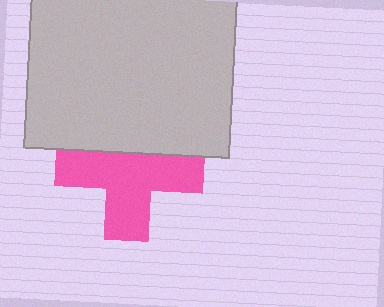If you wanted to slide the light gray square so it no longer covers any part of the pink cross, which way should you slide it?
Slide it up — that is the most direct way to separate the two shapes.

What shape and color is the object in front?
The object in front is a light gray square.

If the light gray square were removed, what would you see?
You would see the complete pink cross.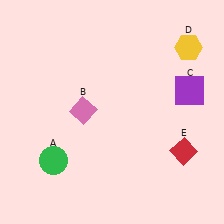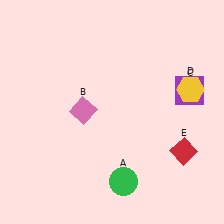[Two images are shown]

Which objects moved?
The objects that moved are: the green circle (A), the yellow hexagon (D).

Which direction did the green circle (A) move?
The green circle (A) moved right.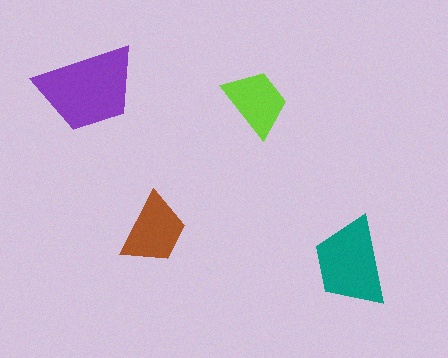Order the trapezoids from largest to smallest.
the purple one, the teal one, the brown one, the lime one.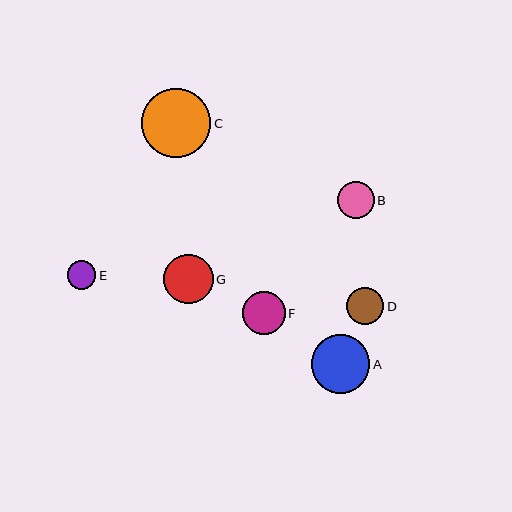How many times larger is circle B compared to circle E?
Circle B is approximately 1.3 times the size of circle E.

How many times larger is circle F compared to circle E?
Circle F is approximately 1.5 times the size of circle E.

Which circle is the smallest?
Circle E is the smallest with a size of approximately 28 pixels.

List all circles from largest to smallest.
From largest to smallest: C, A, G, F, B, D, E.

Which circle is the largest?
Circle C is the largest with a size of approximately 69 pixels.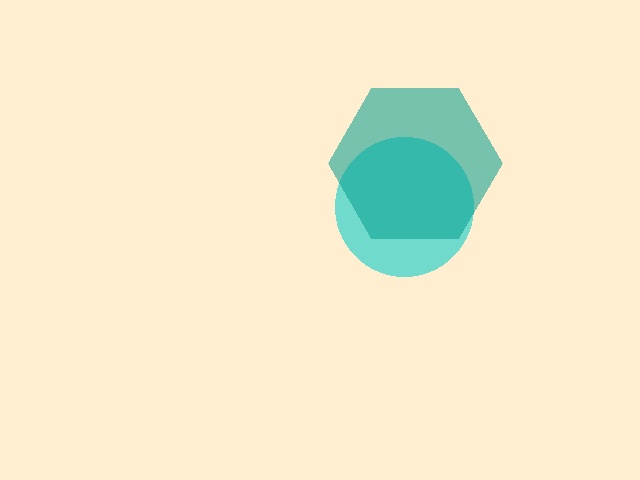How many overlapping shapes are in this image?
There are 2 overlapping shapes in the image.